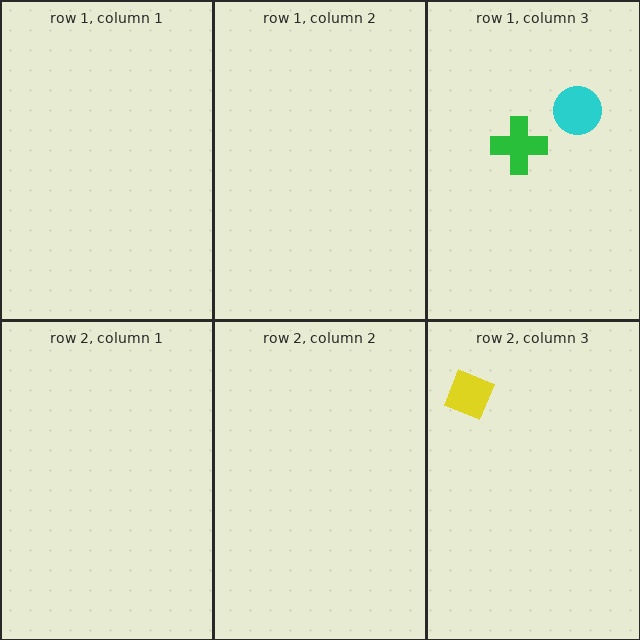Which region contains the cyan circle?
The row 1, column 3 region.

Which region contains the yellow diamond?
The row 2, column 3 region.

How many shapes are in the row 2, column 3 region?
1.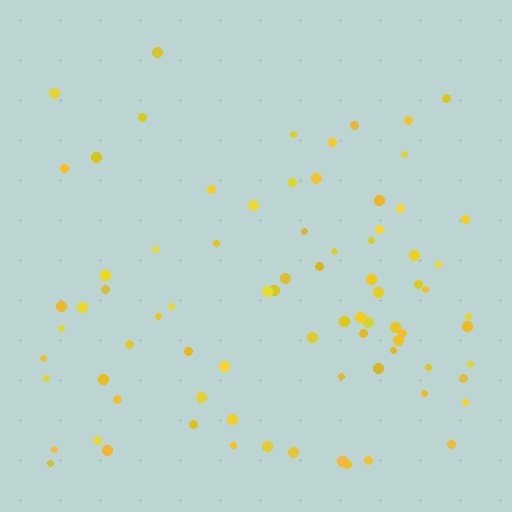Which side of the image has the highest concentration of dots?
The bottom.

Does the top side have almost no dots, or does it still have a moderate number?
Still a moderate number, just noticeably fewer than the bottom.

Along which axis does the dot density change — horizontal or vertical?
Vertical.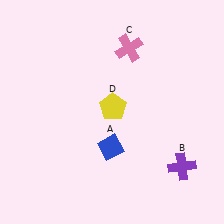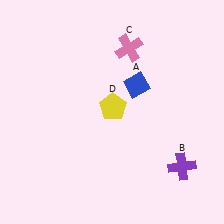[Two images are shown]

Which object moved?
The blue diamond (A) moved up.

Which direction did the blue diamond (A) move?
The blue diamond (A) moved up.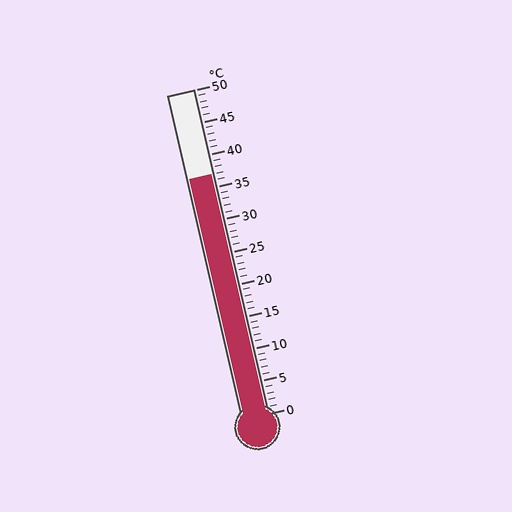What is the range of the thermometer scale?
The thermometer scale ranges from 0°C to 50°C.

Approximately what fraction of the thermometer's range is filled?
The thermometer is filled to approximately 75% of its range.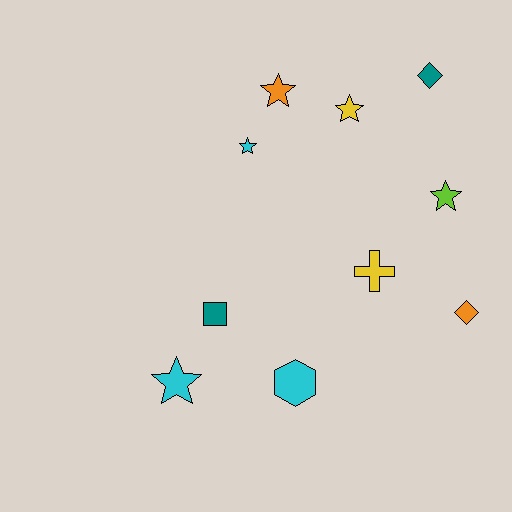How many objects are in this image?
There are 10 objects.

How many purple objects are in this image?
There are no purple objects.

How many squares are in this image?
There is 1 square.